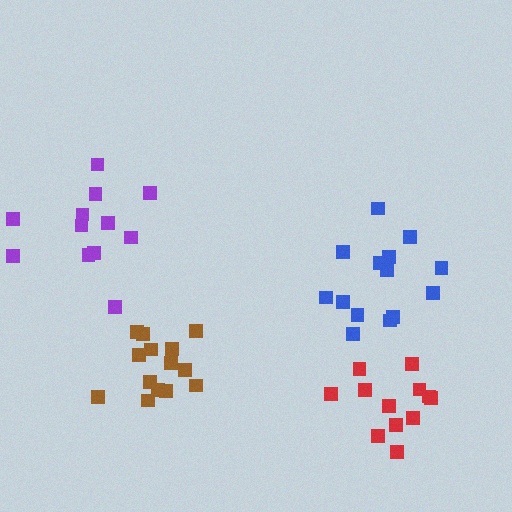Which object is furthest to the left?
The purple cluster is leftmost.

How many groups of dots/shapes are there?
There are 4 groups.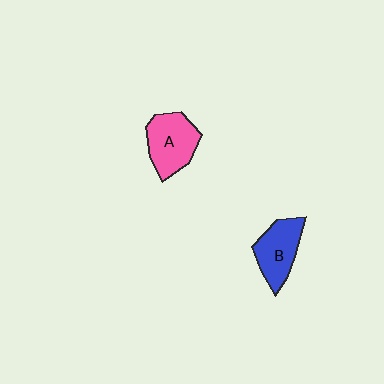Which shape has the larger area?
Shape A (pink).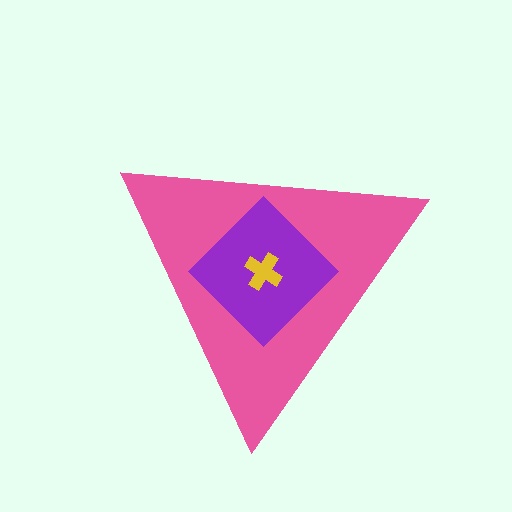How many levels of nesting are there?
3.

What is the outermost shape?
The pink triangle.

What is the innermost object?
The yellow cross.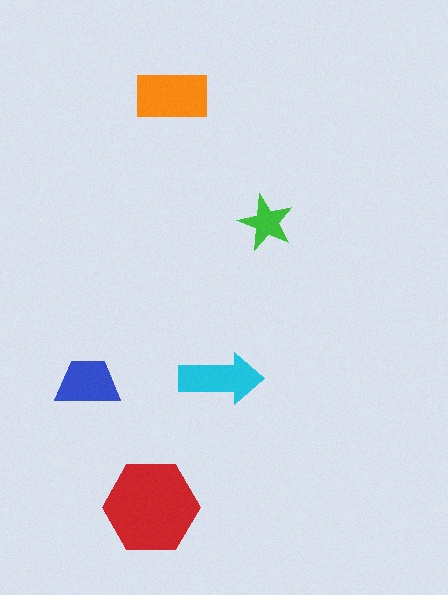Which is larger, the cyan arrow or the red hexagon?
The red hexagon.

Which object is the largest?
The red hexagon.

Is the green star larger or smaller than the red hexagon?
Smaller.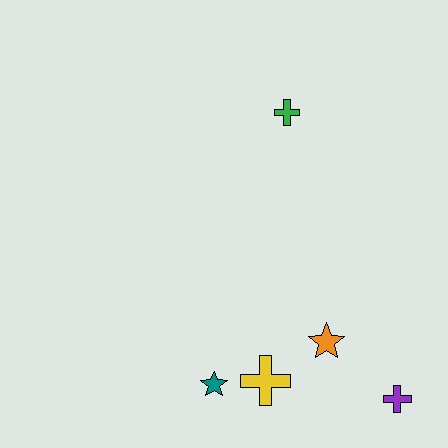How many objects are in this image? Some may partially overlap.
There are 5 objects.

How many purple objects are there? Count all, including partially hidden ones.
There is 1 purple object.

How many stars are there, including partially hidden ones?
There are 2 stars.